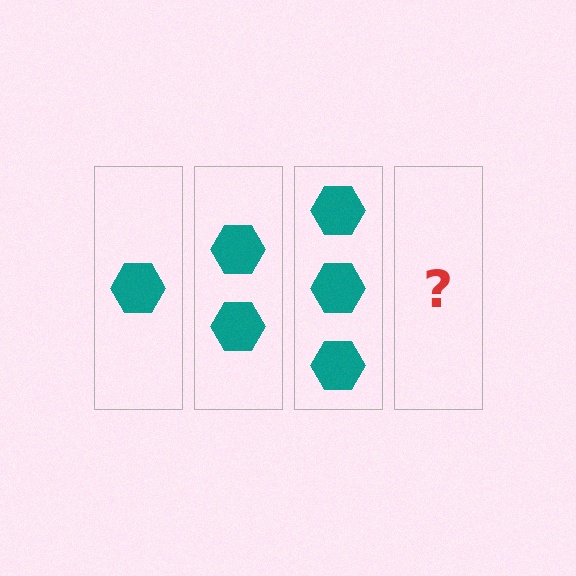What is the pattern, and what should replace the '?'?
The pattern is that each step adds one more hexagon. The '?' should be 4 hexagons.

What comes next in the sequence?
The next element should be 4 hexagons.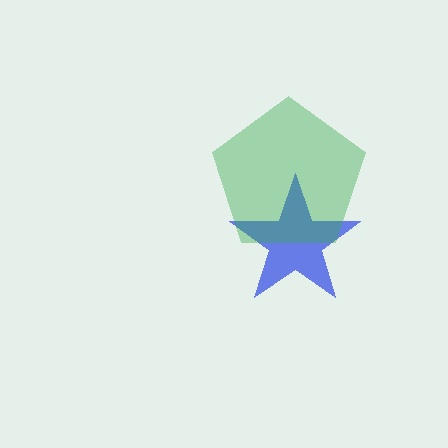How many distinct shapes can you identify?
There are 2 distinct shapes: a blue star, a green pentagon.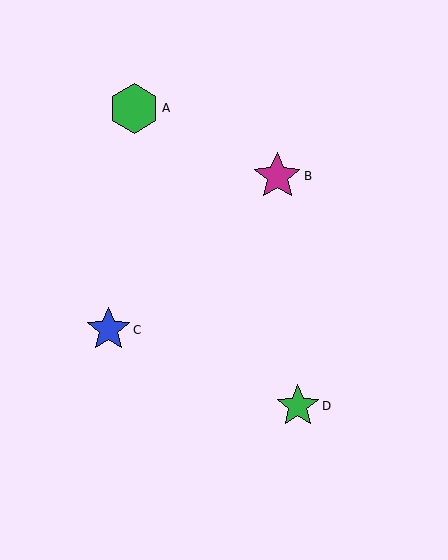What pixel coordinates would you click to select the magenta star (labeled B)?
Click at (277, 176) to select the magenta star B.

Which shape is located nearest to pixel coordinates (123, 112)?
The green hexagon (labeled A) at (134, 108) is nearest to that location.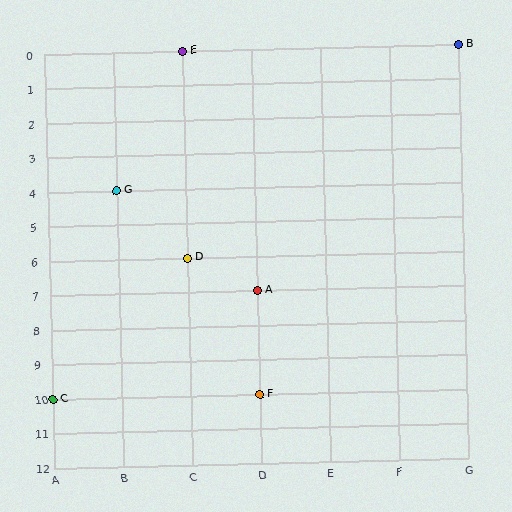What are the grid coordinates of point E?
Point E is at grid coordinates (C, 0).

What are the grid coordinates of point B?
Point B is at grid coordinates (G, 0).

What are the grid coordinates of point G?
Point G is at grid coordinates (B, 4).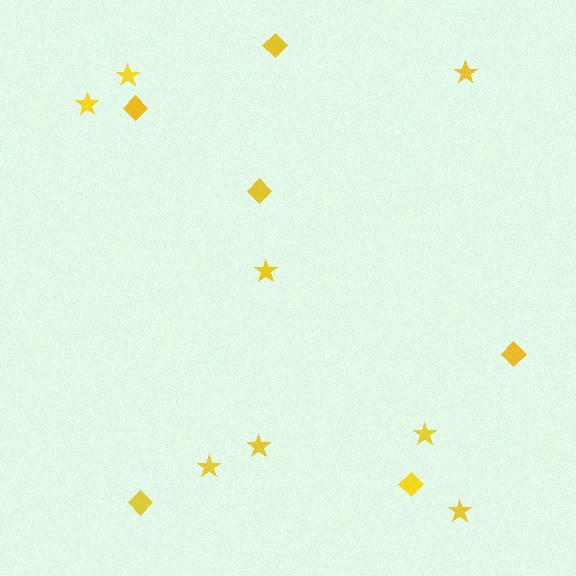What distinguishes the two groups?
There are 2 groups: one group of stars (8) and one group of diamonds (6).